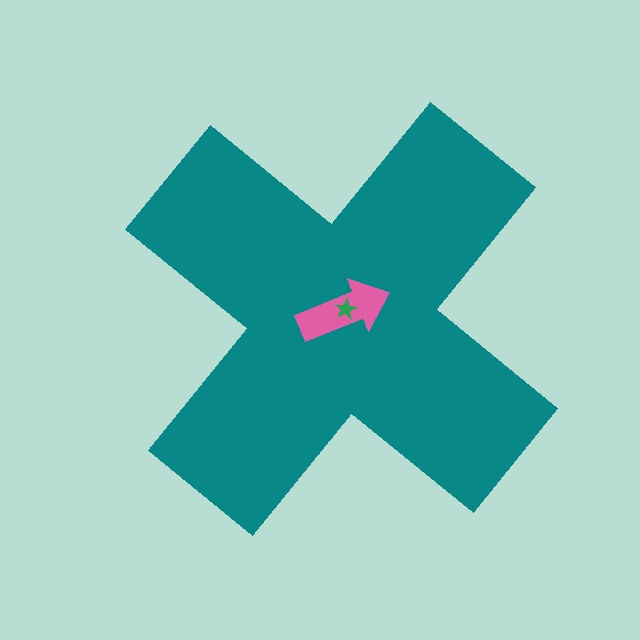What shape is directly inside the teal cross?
The pink arrow.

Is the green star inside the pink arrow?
Yes.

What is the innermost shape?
The green star.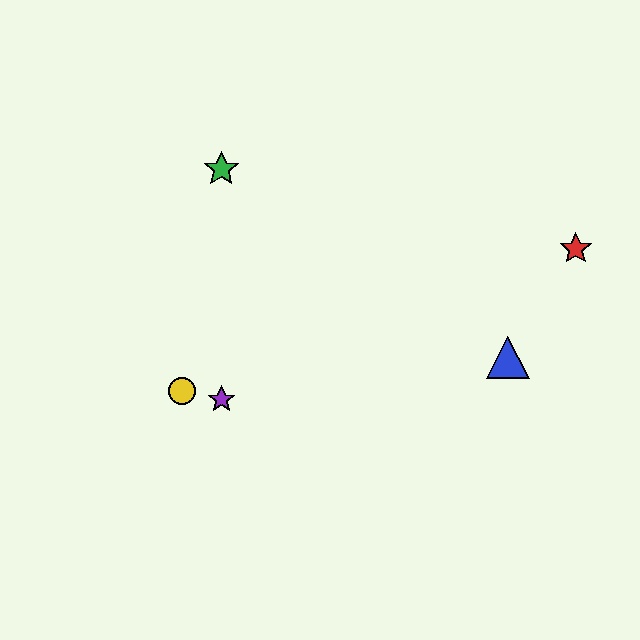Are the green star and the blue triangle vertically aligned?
No, the green star is at x≈221 and the blue triangle is at x≈508.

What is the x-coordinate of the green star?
The green star is at x≈221.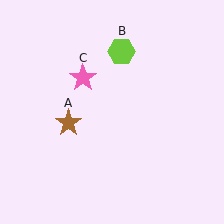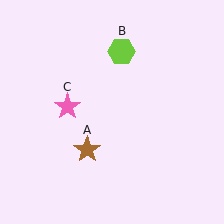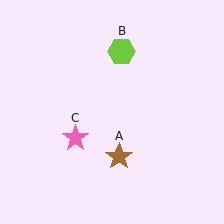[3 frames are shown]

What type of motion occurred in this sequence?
The brown star (object A), pink star (object C) rotated counterclockwise around the center of the scene.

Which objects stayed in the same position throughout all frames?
Lime hexagon (object B) remained stationary.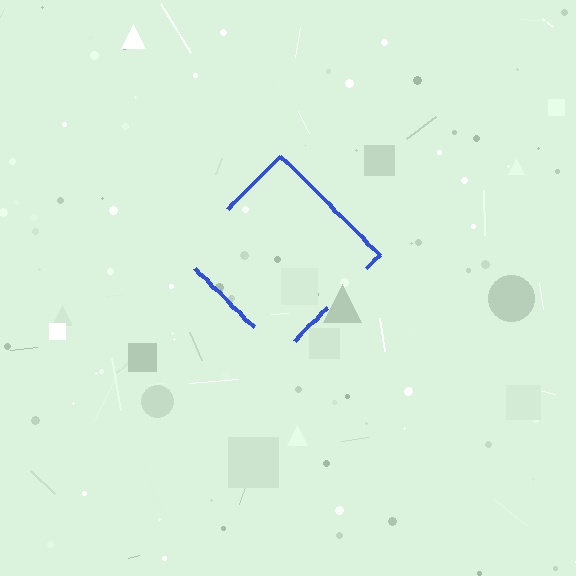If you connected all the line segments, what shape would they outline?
They would outline a diamond.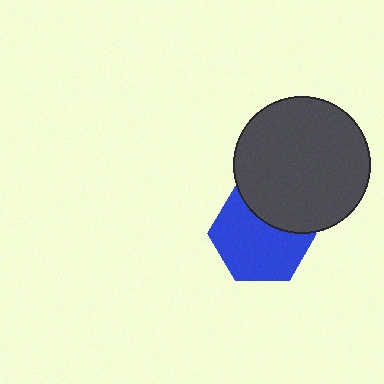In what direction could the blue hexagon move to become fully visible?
The blue hexagon could move down. That would shift it out from behind the dark gray circle entirely.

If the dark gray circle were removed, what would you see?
You would see the complete blue hexagon.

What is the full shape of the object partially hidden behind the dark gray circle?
The partially hidden object is a blue hexagon.